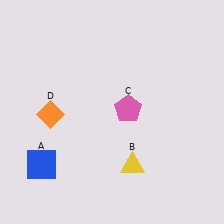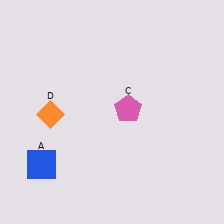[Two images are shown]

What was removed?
The yellow triangle (B) was removed in Image 2.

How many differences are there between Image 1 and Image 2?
There is 1 difference between the two images.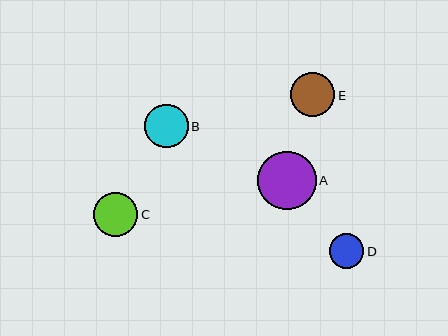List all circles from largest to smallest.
From largest to smallest: A, E, C, B, D.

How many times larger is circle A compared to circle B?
Circle A is approximately 1.3 times the size of circle B.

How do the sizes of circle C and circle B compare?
Circle C and circle B are approximately the same size.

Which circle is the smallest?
Circle D is the smallest with a size of approximately 34 pixels.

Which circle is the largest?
Circle A is the largest with a size of approximately 58 pixels.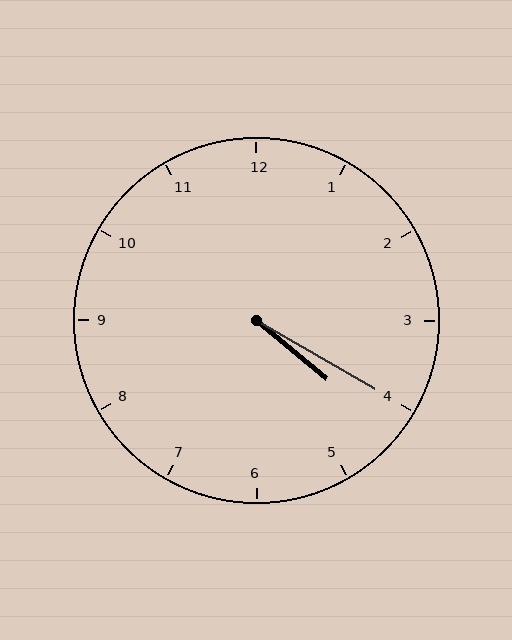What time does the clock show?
4:20.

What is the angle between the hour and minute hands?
Approximately 10 degrees.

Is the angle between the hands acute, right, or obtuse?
It is acute.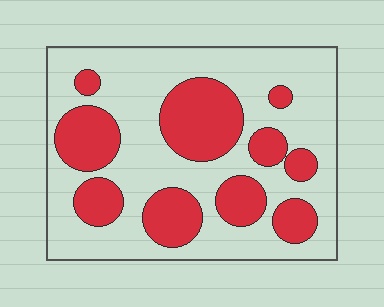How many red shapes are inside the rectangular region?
10.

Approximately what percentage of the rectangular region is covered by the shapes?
Approximately 35%.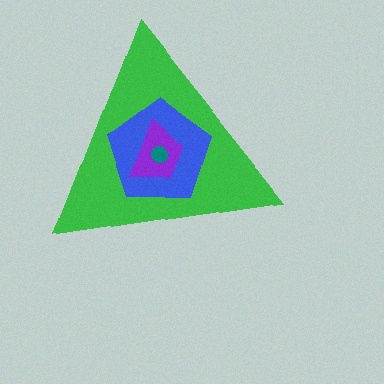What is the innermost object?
The teal circle.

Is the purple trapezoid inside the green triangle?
Yes.